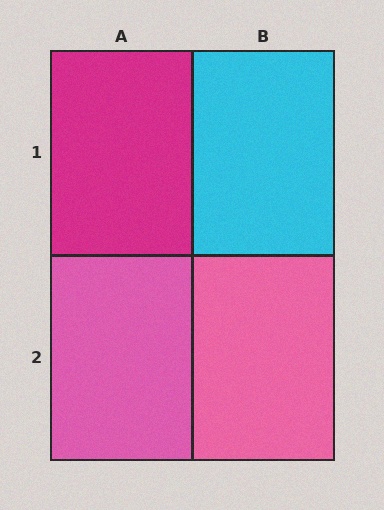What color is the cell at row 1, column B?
Cyan.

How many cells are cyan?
1 cell is cyan.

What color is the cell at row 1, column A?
Magenta.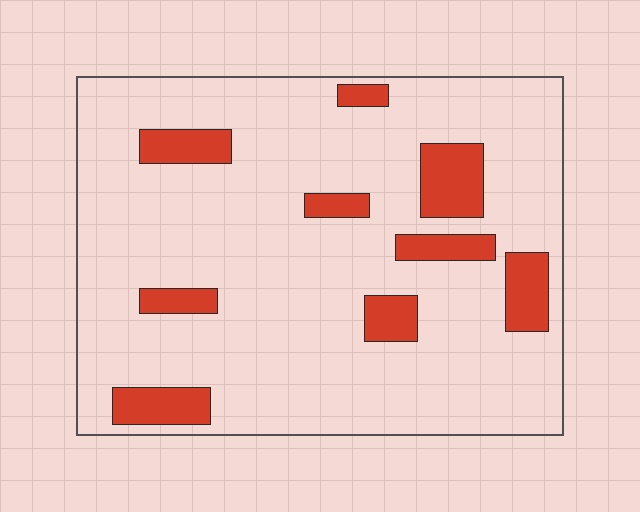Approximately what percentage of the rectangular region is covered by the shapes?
Approximately 15%.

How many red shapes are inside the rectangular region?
9.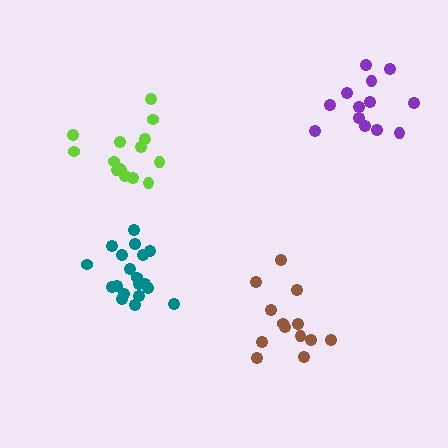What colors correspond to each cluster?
The clusters are colored: brown, lime, teal, purple.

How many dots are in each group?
Group 1: 13 dots, Group 2: 15 dots, Group 3: 19 dots, Group 4: 13 dots (60 total).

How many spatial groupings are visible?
There are 4 spatial groupings.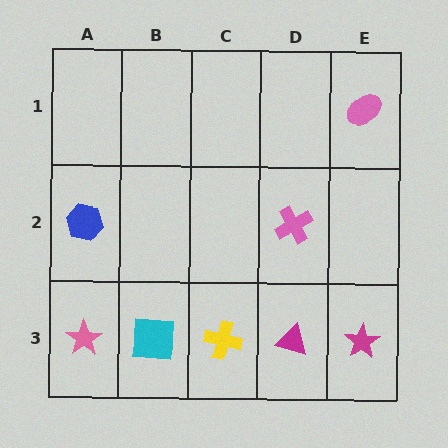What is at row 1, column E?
A pink ellipse.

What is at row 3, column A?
A pink star.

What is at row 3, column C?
A yellow cross.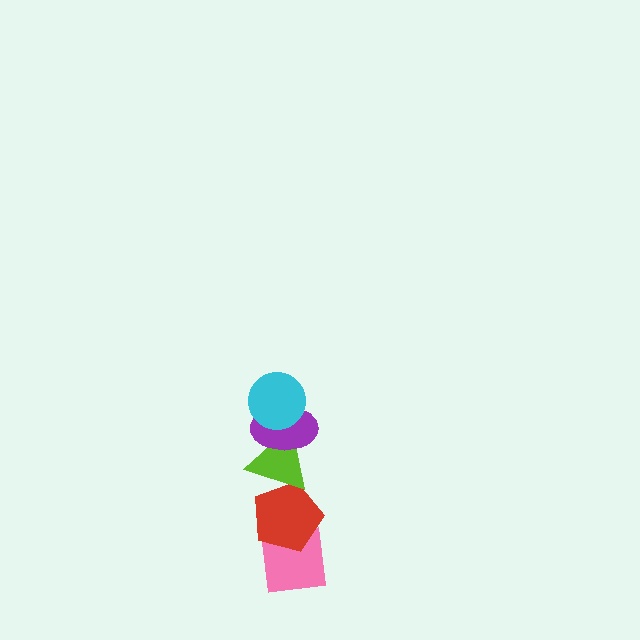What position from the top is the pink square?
The pink square is 5th from the top.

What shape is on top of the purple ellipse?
The cyan circle is on top of the purple ellipse.